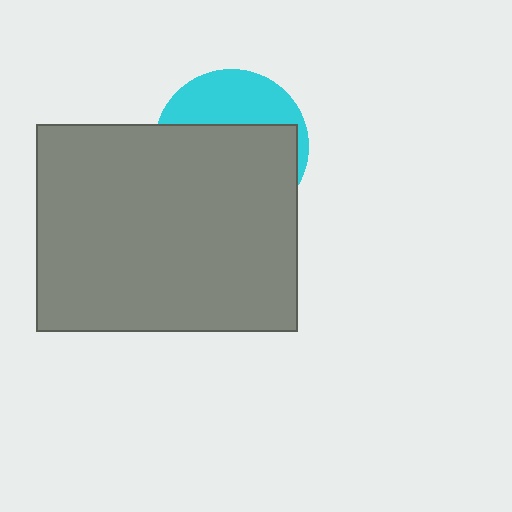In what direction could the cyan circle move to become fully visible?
The cyan circle could move up. That would shift it out from behind the gray rectangle entirely.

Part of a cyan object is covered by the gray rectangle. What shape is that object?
It is a circle.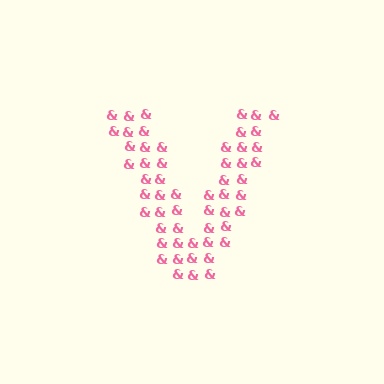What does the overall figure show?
The overall figure shows the letter V.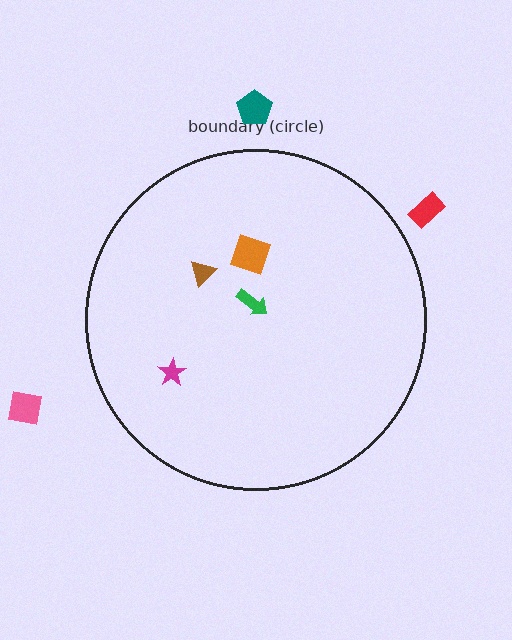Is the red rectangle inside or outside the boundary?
Outside.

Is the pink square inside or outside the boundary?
Outside.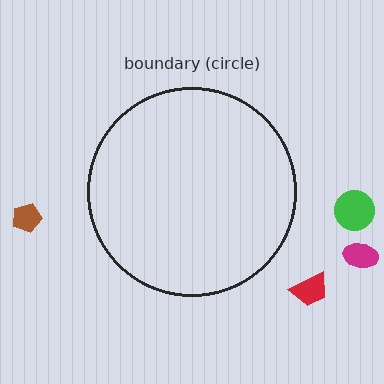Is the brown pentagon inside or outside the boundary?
Outside.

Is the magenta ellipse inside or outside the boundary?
Outside.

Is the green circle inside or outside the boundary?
Outside.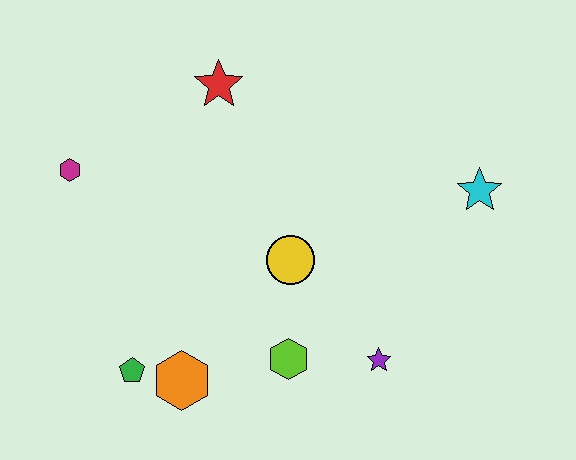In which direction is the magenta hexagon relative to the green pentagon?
The magenta hexagon is above the green pentagon.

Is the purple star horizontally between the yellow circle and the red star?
No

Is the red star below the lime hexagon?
No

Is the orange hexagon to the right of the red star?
No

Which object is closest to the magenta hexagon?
The red star is closest to the magenta hexagon.